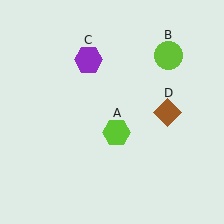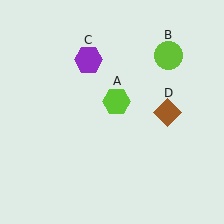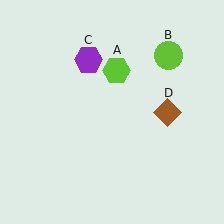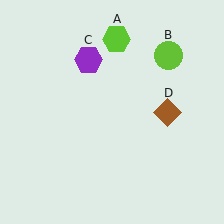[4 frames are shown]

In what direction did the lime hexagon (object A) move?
The lime hexagon (object A) moved up.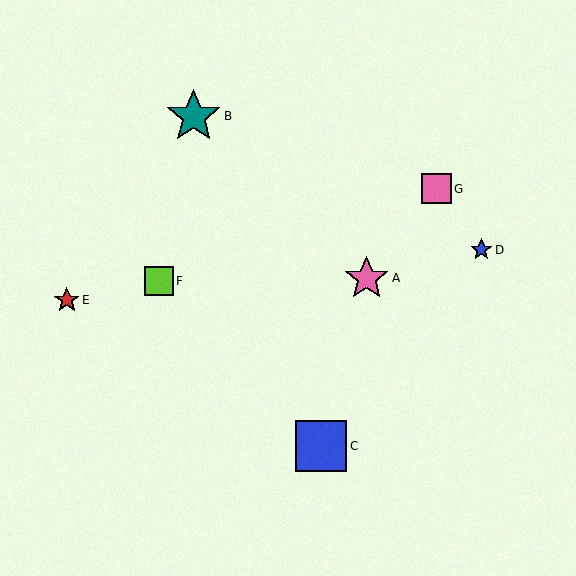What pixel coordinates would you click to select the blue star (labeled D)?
Click at (481, 250) to select the blue star D.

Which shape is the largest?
The teal star (labeled B) is the largest.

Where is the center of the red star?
The center of the red star is at (67, 300).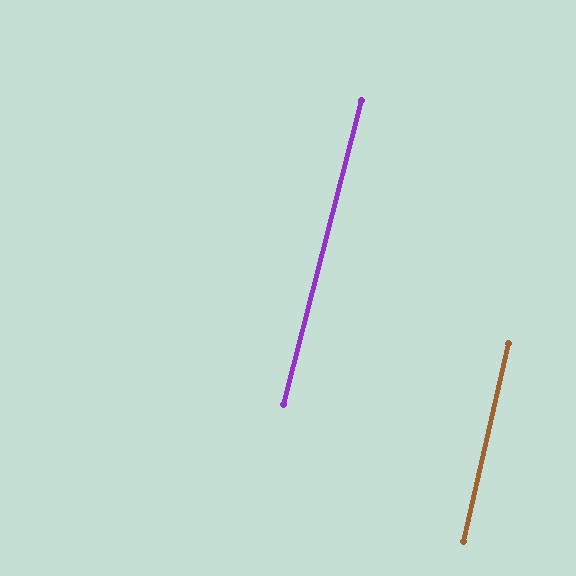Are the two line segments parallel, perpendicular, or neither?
Parallel — their directions differ by only 1.6°.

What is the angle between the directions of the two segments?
Approximately 2 degrees.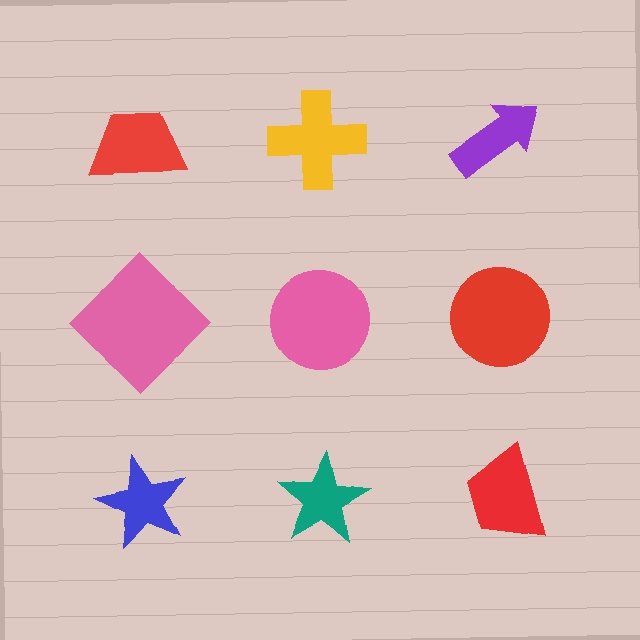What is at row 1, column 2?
A yellow cross.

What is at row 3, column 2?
A teal star.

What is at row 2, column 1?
A pink diamond.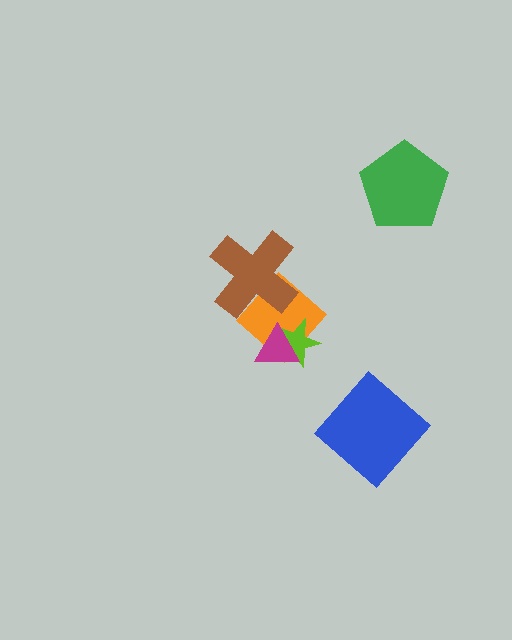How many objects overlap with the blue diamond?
0 objects overlap with the blue diamond.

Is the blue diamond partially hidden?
No, no other shape covers it.